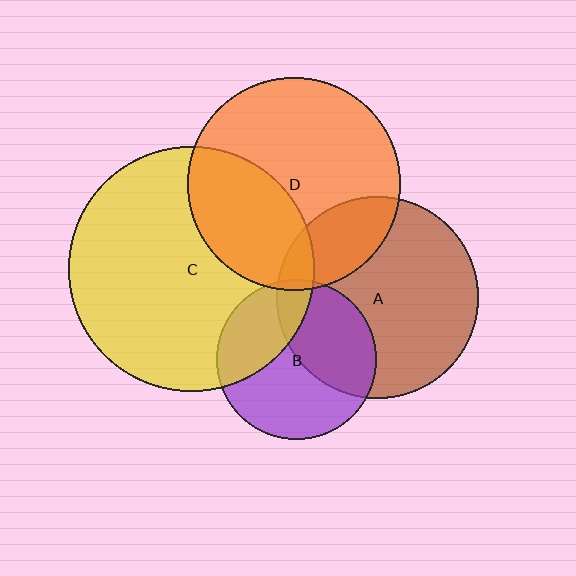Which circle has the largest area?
Circle C (yellow).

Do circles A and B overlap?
Yes.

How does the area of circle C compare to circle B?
Approximately 2.4 times.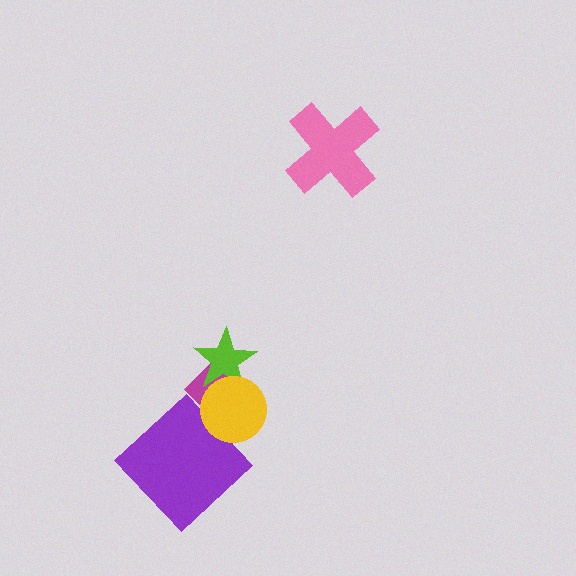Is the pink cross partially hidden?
No, no other shape covers it.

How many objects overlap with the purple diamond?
1 object overlaps with the purple diamond.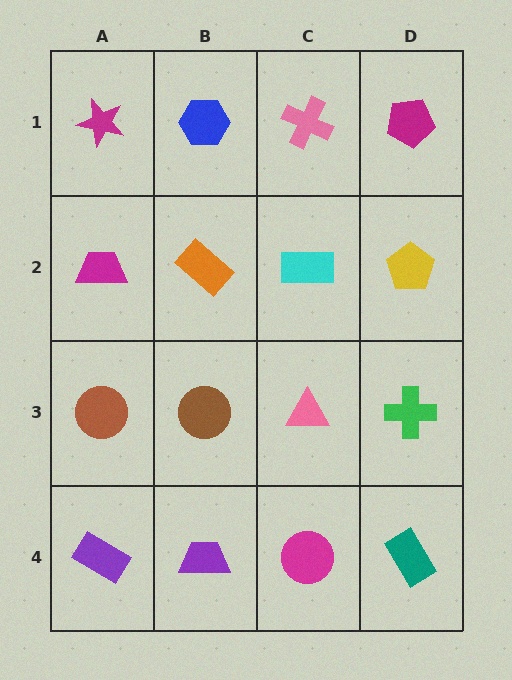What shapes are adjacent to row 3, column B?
An orange rectangle (row 2, column B), a purple trapezoid (row 4, column B), a brown circle (row 3, column A), a pink triangle (row 3, column C).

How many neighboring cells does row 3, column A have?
3.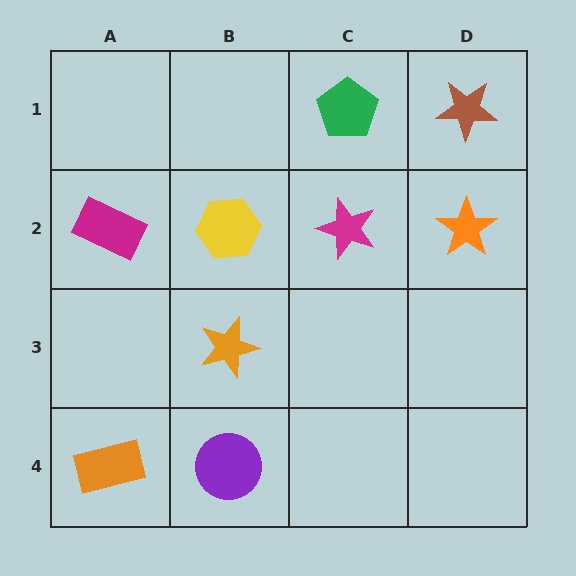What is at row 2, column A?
A magenta rectangle.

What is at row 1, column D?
A brown star.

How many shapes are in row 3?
1 shape.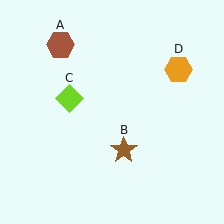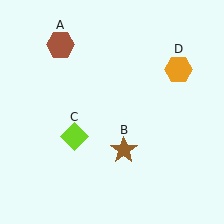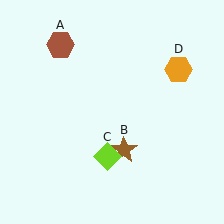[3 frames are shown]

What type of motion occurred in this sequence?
The lime diamond (object C) rotated counterclockwise around the center of the scene.